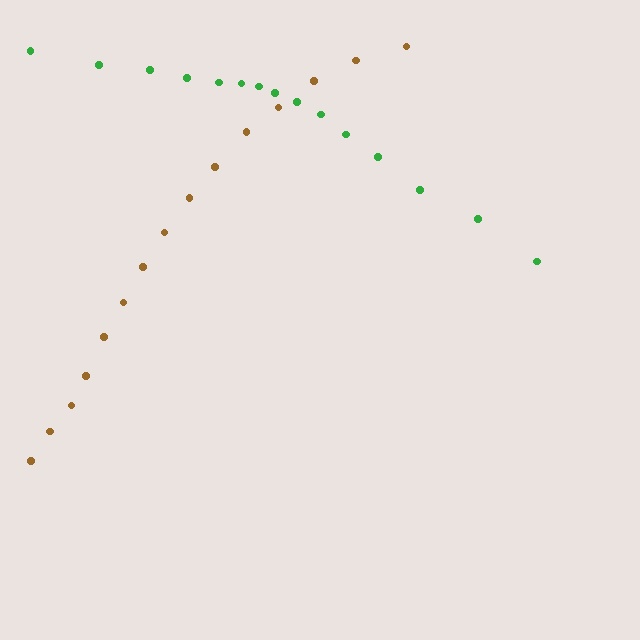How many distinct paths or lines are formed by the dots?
There are 2 distinct paths.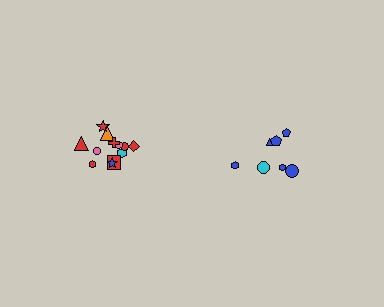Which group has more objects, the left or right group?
The left group.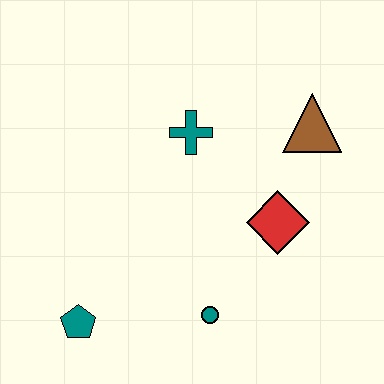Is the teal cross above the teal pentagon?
Yes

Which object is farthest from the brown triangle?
The teal pentagon is farthest from the brown triangle.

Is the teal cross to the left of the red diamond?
Yes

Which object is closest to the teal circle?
The red diamond is closest to the teal circle.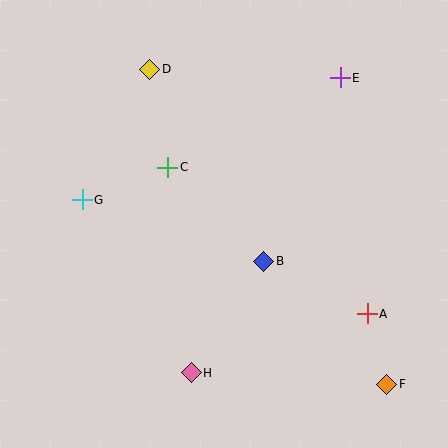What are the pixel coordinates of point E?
Point E is at (340, 78).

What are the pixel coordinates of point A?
Point A is at (367, 314).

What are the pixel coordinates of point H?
Point H is at (191, 373).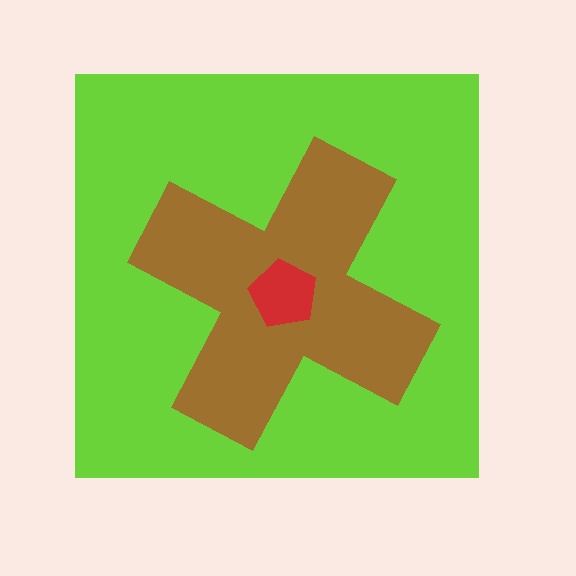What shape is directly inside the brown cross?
The red pentagon.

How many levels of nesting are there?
3.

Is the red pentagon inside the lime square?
Yes.